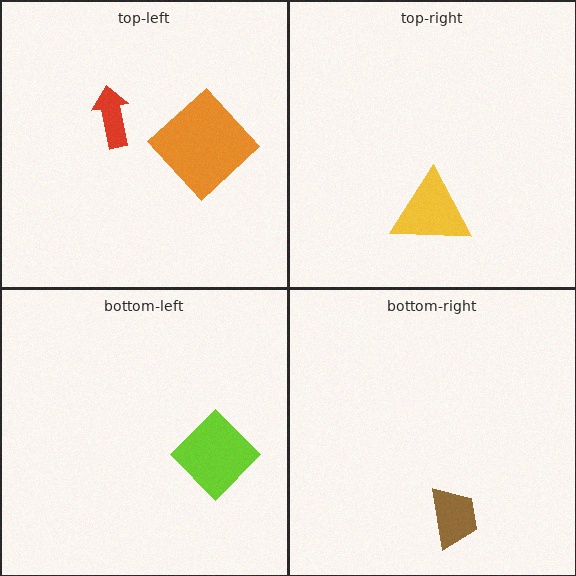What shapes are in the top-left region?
The orange diamond, the red arrow.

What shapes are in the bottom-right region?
The brown trapezoid.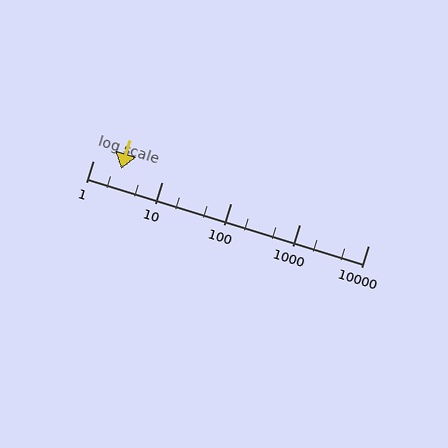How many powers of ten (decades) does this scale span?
The scale spans 4 decades, from 1 to 10000.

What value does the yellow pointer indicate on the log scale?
The pointer indicates approximately 2.6.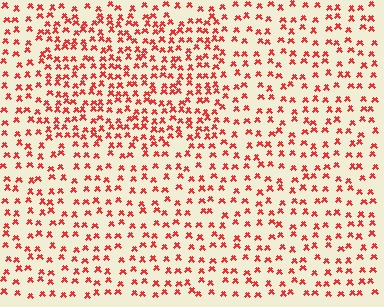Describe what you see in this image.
The image contains small red elements arranged at two different densities. A rectangle-shaped region is visible where the elements are more densely packed than the surrounding area.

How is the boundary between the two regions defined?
The boundary is defined by a change in element density (approximately 1.7x ratio). All elements are the same color, size, and shape.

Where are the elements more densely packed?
The elements are more densely packed inside the rectangle boundary.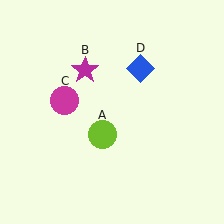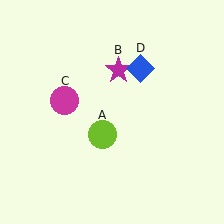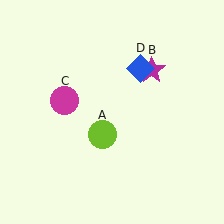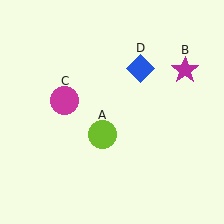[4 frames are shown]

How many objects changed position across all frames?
1 object changed position: magenta star (object B).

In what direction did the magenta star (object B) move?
The magenta star (object B) moved right.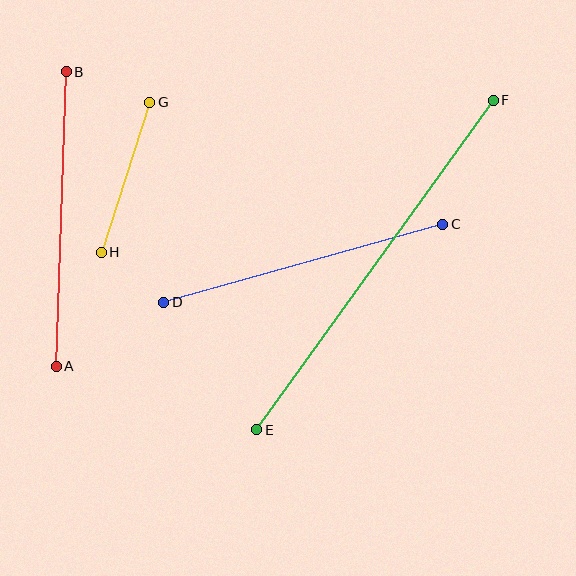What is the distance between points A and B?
The distance is approximately 294 pixels.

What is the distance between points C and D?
The distance is approximately 290 pixels.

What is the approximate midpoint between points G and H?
The midpoint is at approximately (126, 177) pixels.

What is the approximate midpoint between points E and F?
The midpoint is at approximately (375, 265) pixels.